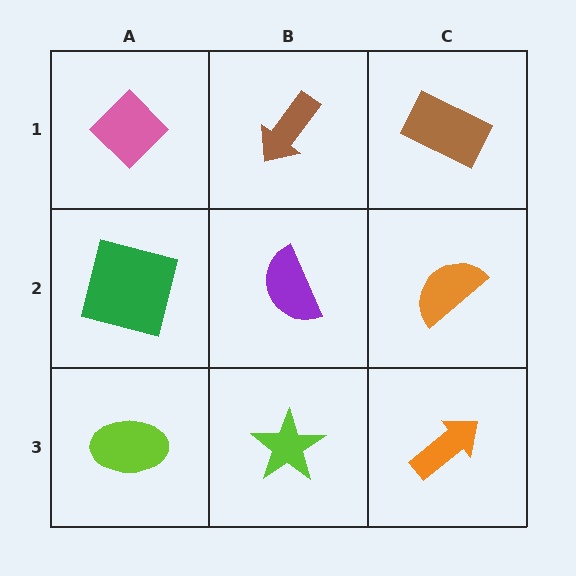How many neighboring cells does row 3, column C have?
2.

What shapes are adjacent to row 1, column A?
A green square (row 2, column A), a brown arrow (row 1, column B).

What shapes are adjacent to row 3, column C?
An orange semicircle (row 2, column C), a lime star (row 3, column B).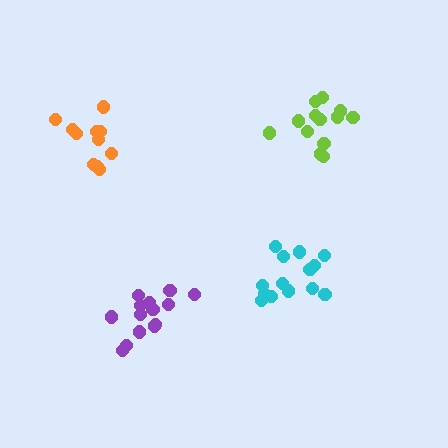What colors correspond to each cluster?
The clusters are colored: orange, lime, purple, cyan.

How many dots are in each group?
Group 1: 11 dots, Group 2: 13 dots, Group 3: 14 dots, Group 4: 14 dots (52 total).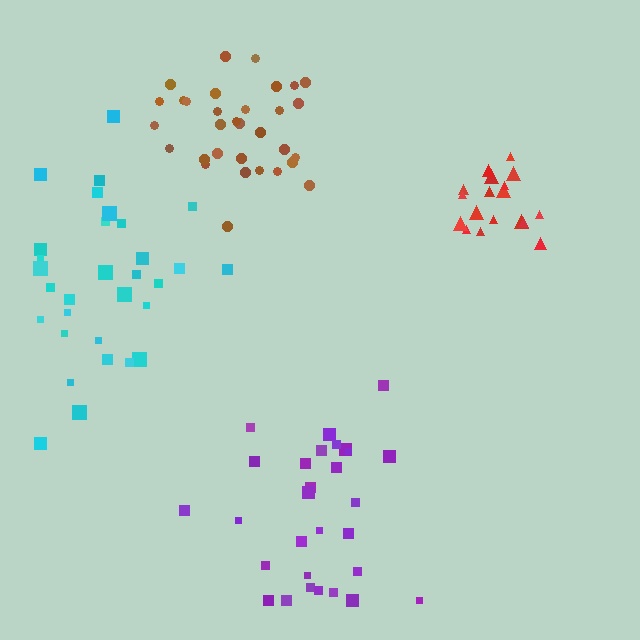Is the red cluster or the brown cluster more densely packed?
Red.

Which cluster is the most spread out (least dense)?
Cyan.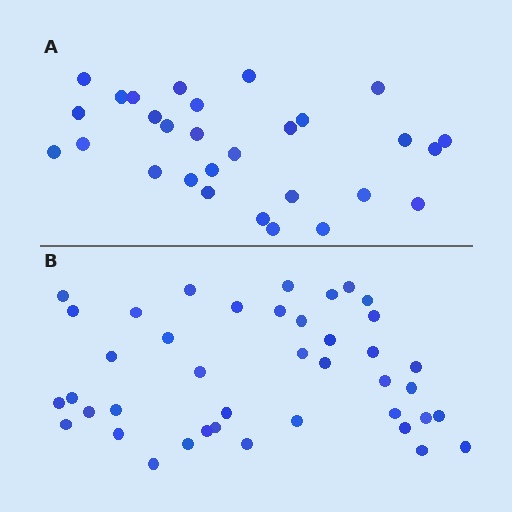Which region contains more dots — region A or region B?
Region B (the bottom region) has more dots.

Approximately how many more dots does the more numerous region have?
Region B has roughly 12 or so more dots than region A.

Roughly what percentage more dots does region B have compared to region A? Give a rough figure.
About 40% more.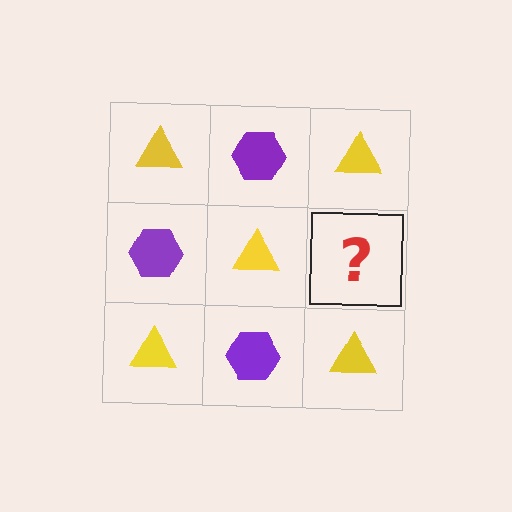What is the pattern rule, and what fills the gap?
The rule is that it alternates yellow triangle and purple hexagon in a checkerboard pattern. The gap should be filled with a purple hexagon.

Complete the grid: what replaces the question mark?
The question mark should be replaced with a purple hexagon.